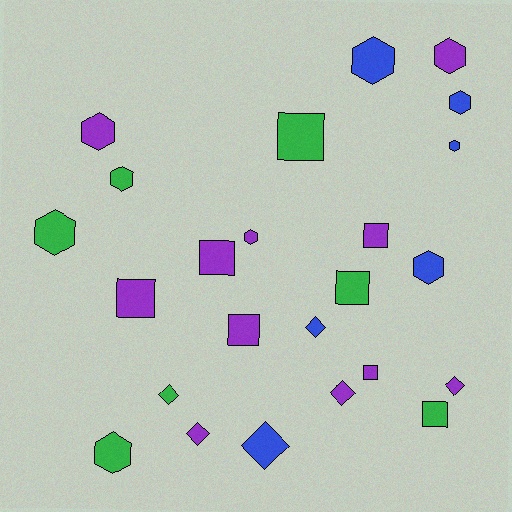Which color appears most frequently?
Purple, with 11 objects.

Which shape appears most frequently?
Hexagon, with 10 objects.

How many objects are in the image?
There are 24 objects.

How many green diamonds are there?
There is 1 green diamond.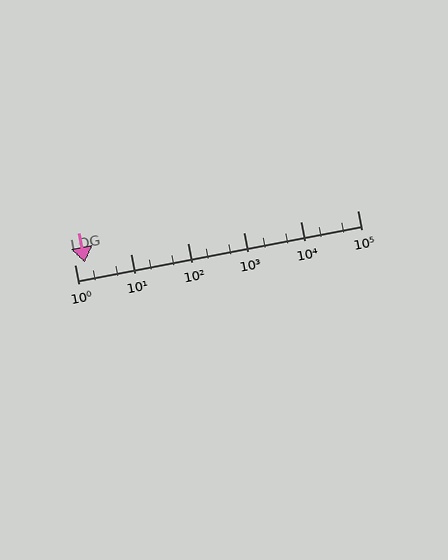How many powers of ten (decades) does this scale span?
The scale spans 5 decades, from 1 to 100000.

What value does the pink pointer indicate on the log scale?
The pointer indicates approximately 1.5.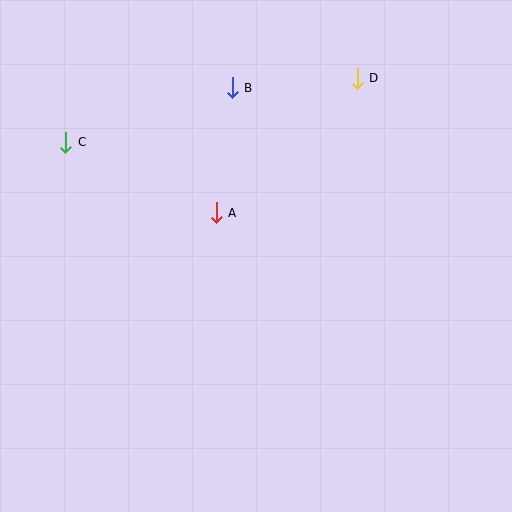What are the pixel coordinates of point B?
Point B is at (232, 88).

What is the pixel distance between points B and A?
The distance between B and A is 126 pixels.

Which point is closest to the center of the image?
Point A at (216, 213) is closest to the center.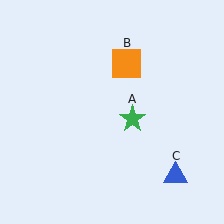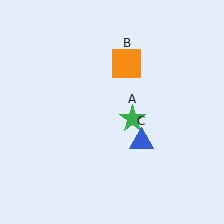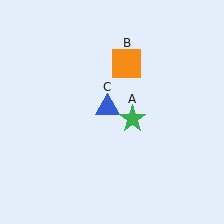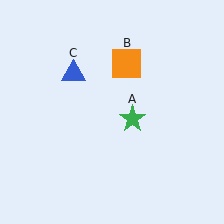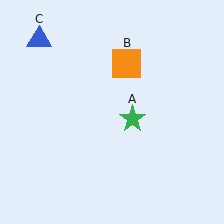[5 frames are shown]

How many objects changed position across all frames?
1 object changed position: blue triangle (object C).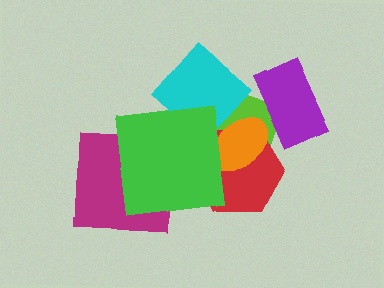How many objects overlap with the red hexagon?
3 objects overlap with the red hexagon.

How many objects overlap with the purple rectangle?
1 object overlaps with the purple rectangle.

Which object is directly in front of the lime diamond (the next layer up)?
The red hexagon is directly in front of the lime diamond.